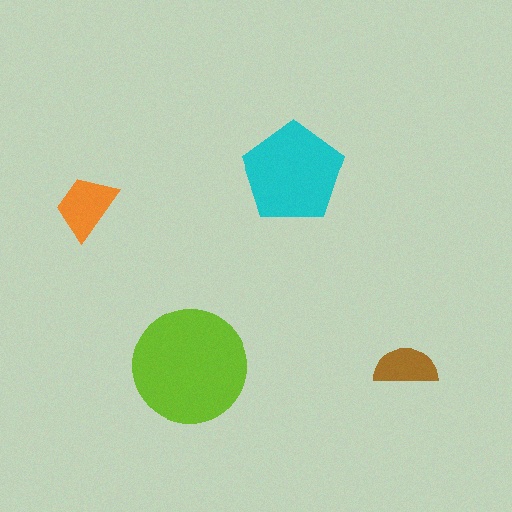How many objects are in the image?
There are 4 objects in the image.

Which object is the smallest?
The brown semicircle.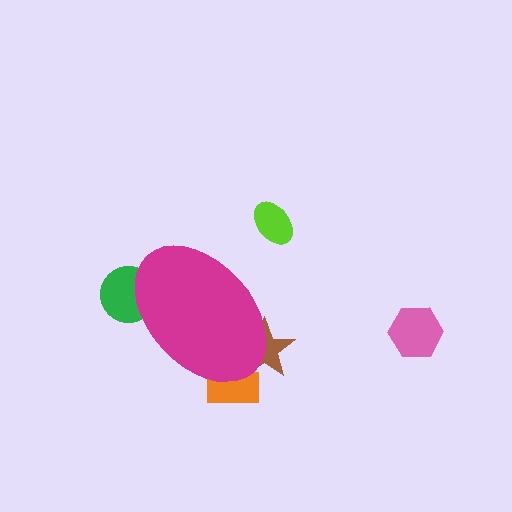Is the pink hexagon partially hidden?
No, the pink hexagon is fully visible.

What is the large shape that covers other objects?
A magenta ellipse.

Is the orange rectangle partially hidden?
Yes, the orange rectangle is partially hidden behind the magenta ellipse.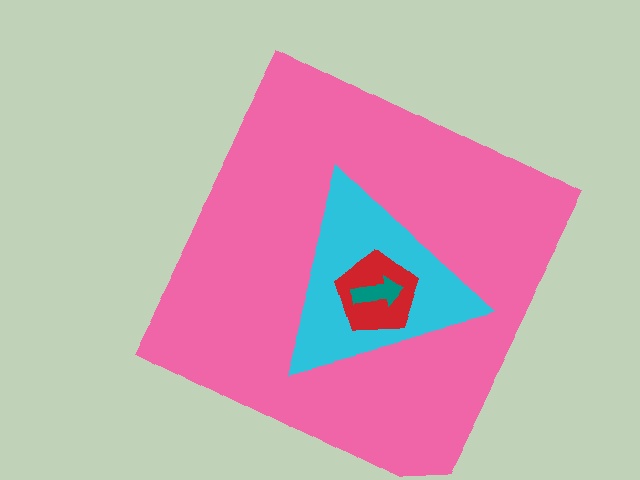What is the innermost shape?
The teal arrow.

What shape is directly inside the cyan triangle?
The red pentagon.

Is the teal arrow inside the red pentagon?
Yes.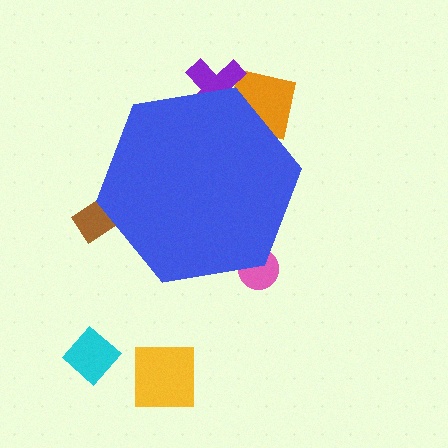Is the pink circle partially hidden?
Yes, the pink circle is partially hidden behind the blue hexagon.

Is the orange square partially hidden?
Yes, the orange square is partially hidden behind the blue hexagon.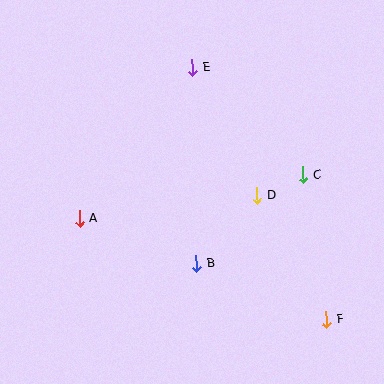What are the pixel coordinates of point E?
Point E is at (192, 67).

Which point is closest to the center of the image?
Point D at (257, 195) is closest to the center.